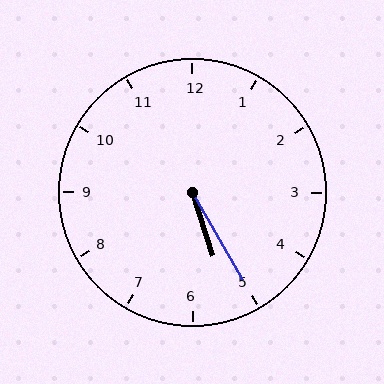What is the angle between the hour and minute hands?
Approximately 12 degrees.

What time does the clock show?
5:25.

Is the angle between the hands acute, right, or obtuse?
It is acute.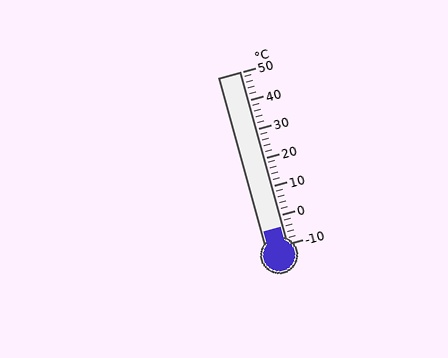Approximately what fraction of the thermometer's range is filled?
The thermometer is filled to approximately 10% of its range.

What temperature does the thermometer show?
The thermometer shows approximately -4°C.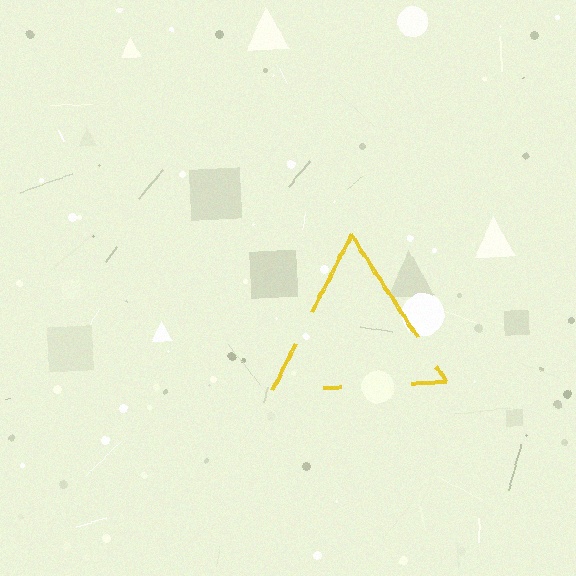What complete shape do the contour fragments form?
The contour fragments form a triangle.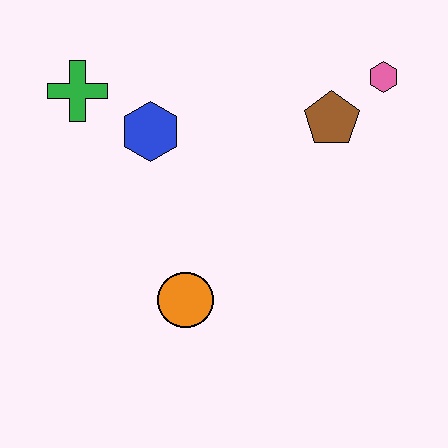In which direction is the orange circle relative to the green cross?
The orange circle is below the green cross.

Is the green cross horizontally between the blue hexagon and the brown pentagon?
No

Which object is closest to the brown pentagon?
The pink hexagon is closest to the brown pentagon.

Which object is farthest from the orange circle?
The pink hexagon is farthest from the orange circle.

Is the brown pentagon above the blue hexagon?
Yes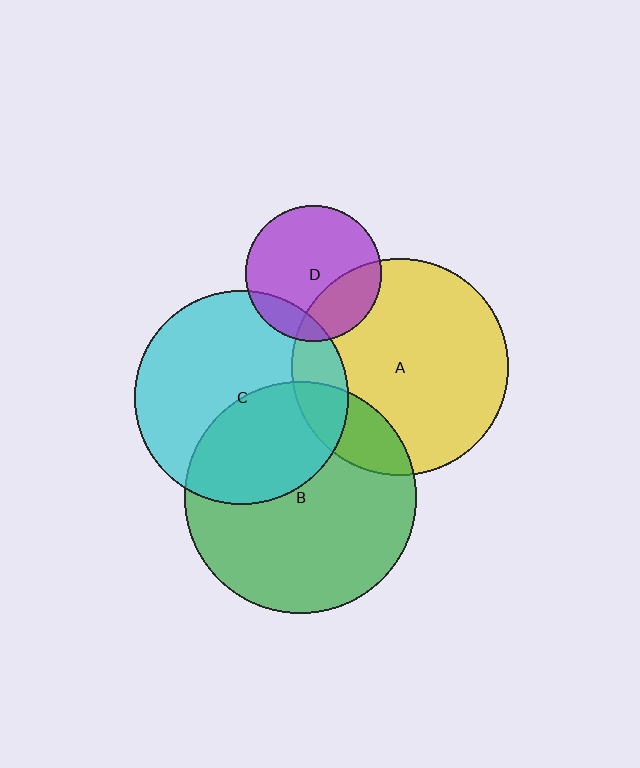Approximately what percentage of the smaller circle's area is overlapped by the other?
Approximately 15%.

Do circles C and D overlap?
Yes.